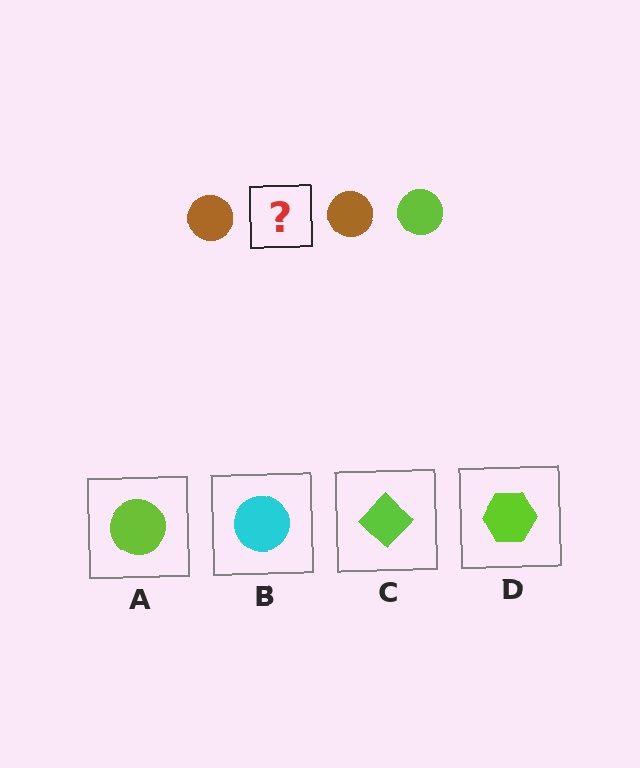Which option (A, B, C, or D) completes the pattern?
A.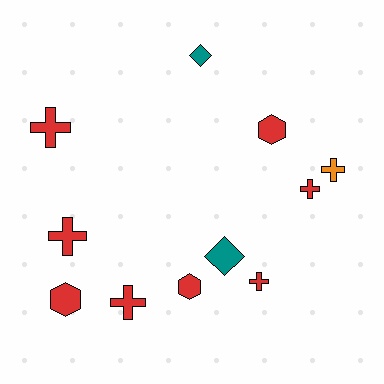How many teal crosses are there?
There are no teal crosses.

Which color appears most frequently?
Red, with 8 objects.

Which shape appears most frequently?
Cross, with 6 objects.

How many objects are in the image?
There are 11 objects.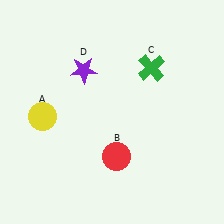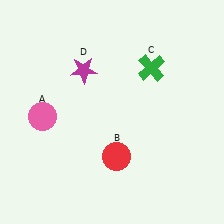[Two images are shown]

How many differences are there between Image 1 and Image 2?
There are 2 differences between the two images.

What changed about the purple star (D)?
In Image 1, D is purple. In Image 2, it changed to magenta.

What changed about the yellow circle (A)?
In Image 1, A is yellow. In Image 2, it changed to pink.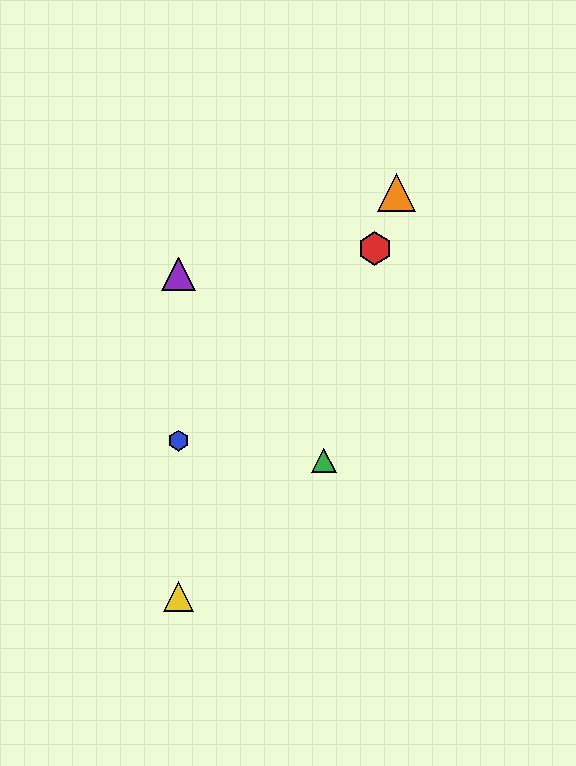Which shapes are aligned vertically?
The blue hexagon, the yellow triangle, the purple triangle are aligned vertically.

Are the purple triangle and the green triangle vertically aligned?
No, the purple triangle is at x≈179 and the green triangle is at x≈324.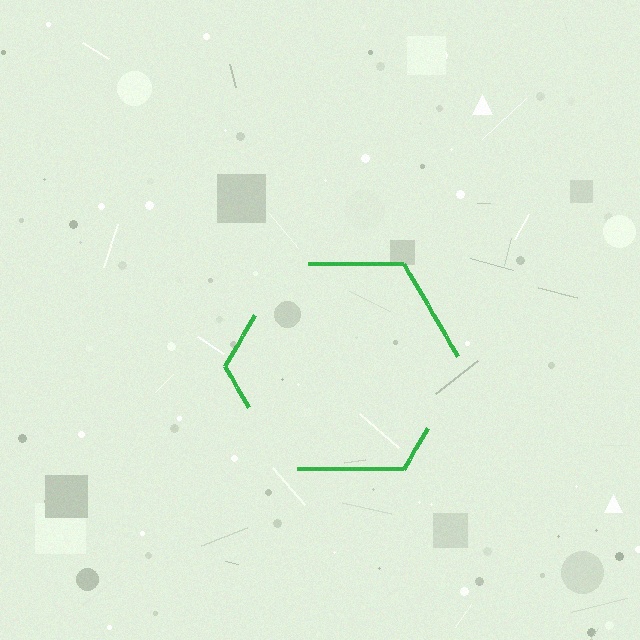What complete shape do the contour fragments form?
The contour fragments form a hexagon.